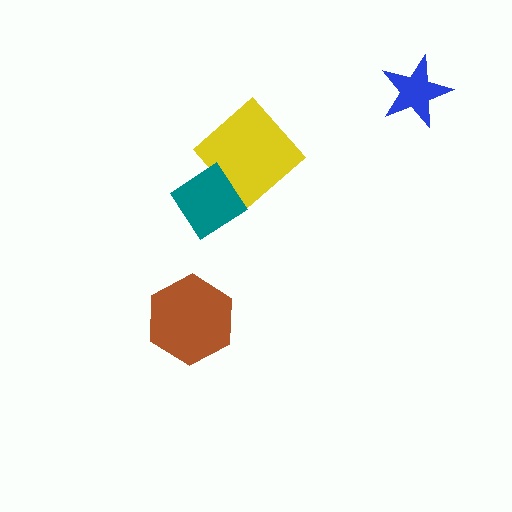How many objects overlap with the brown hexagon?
0 objects overlap with the brown hexagon.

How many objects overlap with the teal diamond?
1 object overlaps with the teal diamond.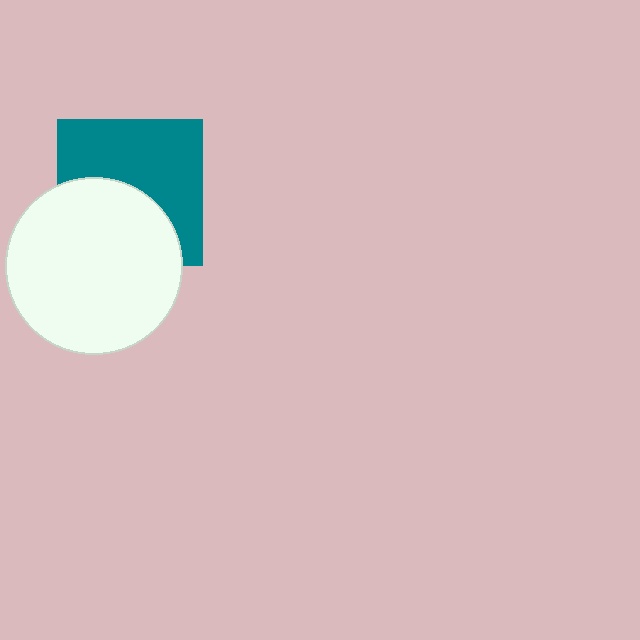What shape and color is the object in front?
The object in front is a white circle.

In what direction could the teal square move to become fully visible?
The teal square could move up. That would shift it out from behind the white circle entirely.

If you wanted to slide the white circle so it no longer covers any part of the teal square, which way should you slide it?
Slide it down — that is the most direct way to separate the two shapes.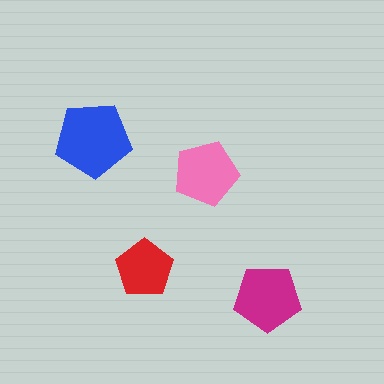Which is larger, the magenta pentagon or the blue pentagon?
The blue one.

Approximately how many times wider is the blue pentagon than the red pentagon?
About 1.5 times wider.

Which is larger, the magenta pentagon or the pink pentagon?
The magenta one.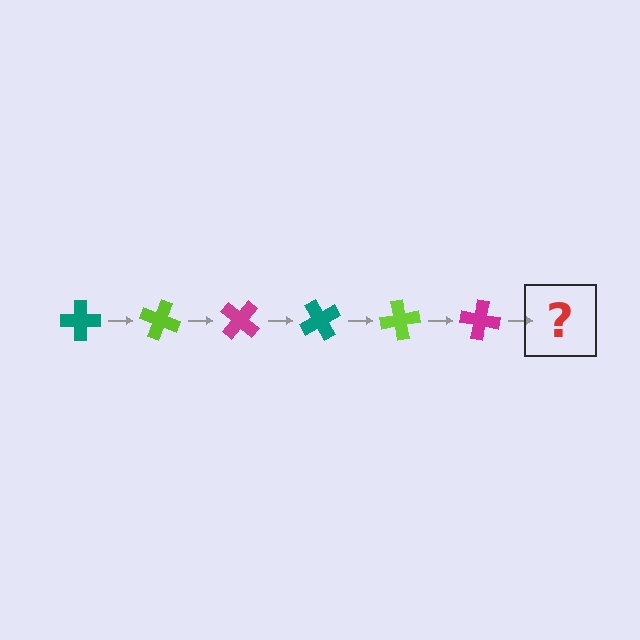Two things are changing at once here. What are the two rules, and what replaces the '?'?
The two rules are that it rotates 20 degrees each step and the color cycles through teal, lime, and magenta. The '?' should be a teal cross, rotated 120 degrees from the start.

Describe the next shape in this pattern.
It should be a teal cross, rotated 120 degrees from the start.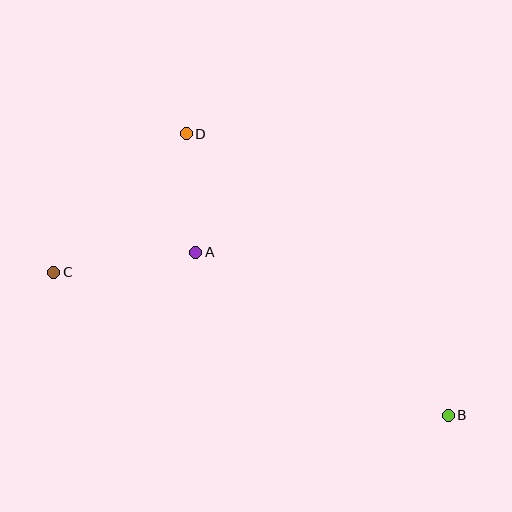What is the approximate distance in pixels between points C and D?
The distance between C and D is approximately 192 pixels.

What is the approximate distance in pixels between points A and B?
The distance between A and B is approximately 301 pixels.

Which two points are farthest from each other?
Points B and C are farthest from each other.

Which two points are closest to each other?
Points A and D are closest to each other.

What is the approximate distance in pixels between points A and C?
The distance between A and C is approximately 143 pixels.